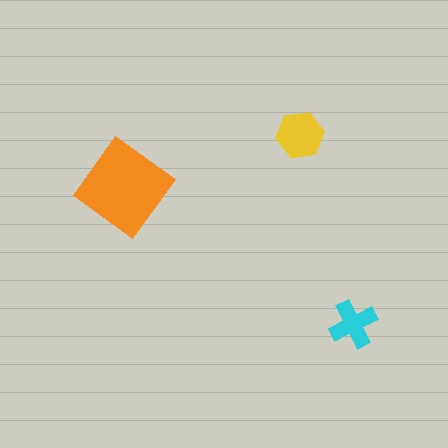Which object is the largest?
The orange diamond.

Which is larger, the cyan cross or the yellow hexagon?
The yellow hexagon.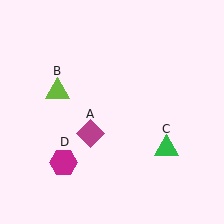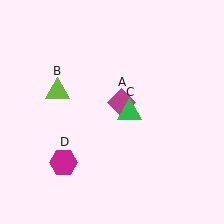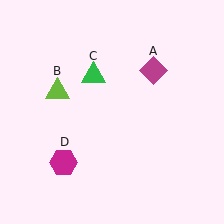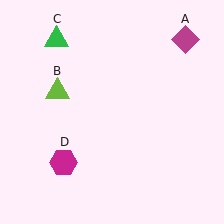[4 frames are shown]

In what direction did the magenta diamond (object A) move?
The magenta diamond (object A) moved up and to the right.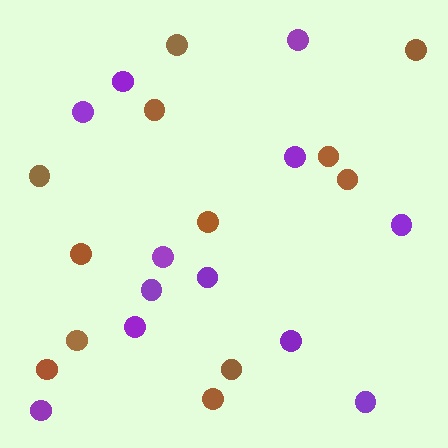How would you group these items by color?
There are 2 groups: one group of brown circles (12) and one group of purple circles (12).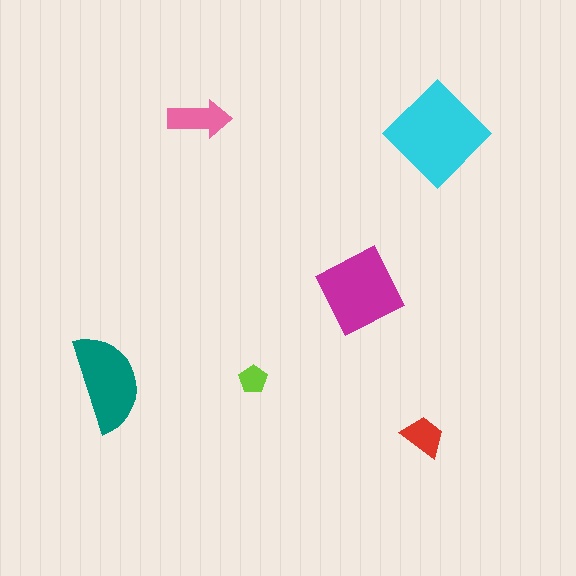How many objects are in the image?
There are 6 objects in the image.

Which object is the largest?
The cyan diamond.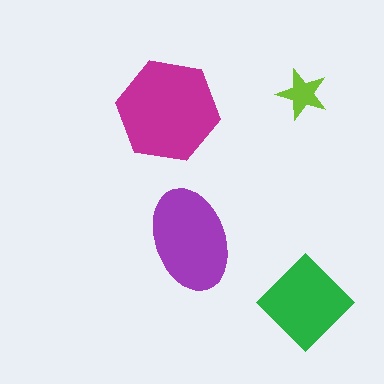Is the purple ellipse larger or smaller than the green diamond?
Larger.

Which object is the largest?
The magenta hexagon.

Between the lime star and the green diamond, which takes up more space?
The green diamond.